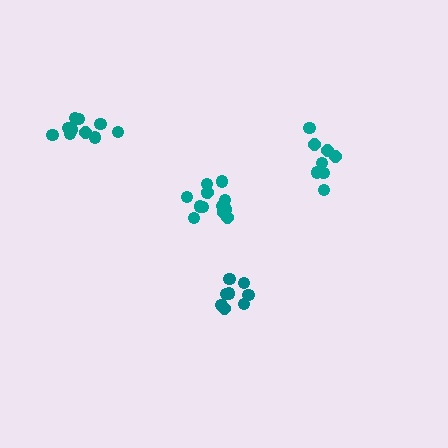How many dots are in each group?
Group 1: 8 dots, Group 2: 10 dots, Group 3: 13 dots, Group 4: 8 dots (39 total).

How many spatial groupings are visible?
There are 4 spatial groupings.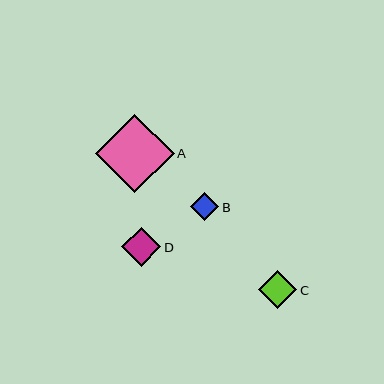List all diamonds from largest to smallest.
From largest to smallest: A, D, C, B.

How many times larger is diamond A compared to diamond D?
Diamond A is approximately 2.0 times the size of diamond D.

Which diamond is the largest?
Diamond A is the largest with a size of approximately 78 pixels.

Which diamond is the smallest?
Diamond B is the smallest with a size of approximately 28 pixels.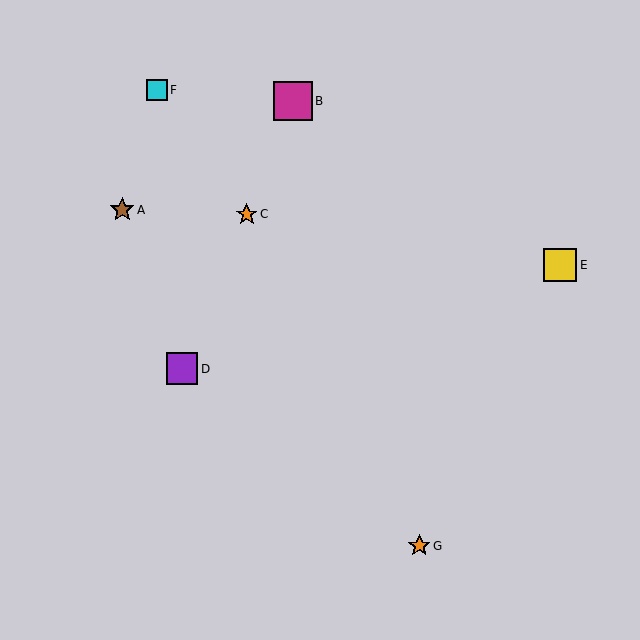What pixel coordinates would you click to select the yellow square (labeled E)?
Click at (560, 265) to select the yellow square E.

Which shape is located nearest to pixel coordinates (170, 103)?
The cyan square (labeled F) at (157, 90) is nearest to that location.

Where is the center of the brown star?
The center of the brown star is at (122, 210).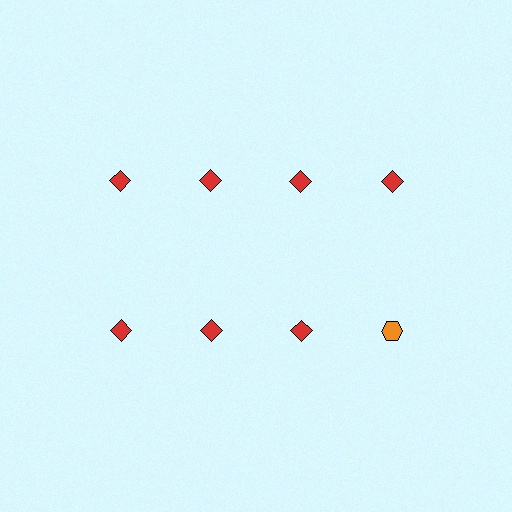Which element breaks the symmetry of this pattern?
The orange hexagon in the second row, second from right column breaks the symmetry. All other shapes are red diamonds.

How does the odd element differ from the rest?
It differs in both color (orange instead of red) and shape (hexagon instead of diamond).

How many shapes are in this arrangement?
There are 8 shapes arranged in a grid pattern.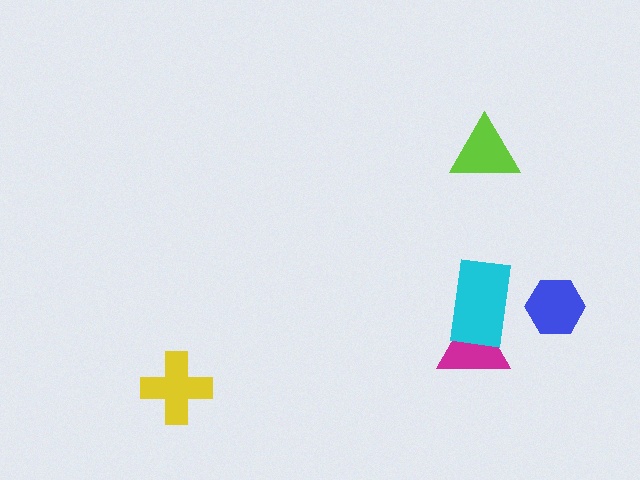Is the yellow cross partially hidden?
No, no other shape covers it.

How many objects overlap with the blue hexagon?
0 objects overlap with the blue hexagon.